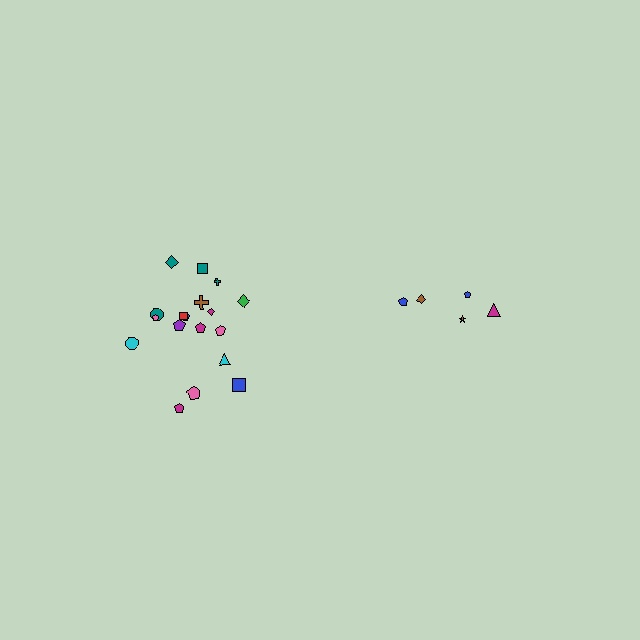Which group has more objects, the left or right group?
The left group.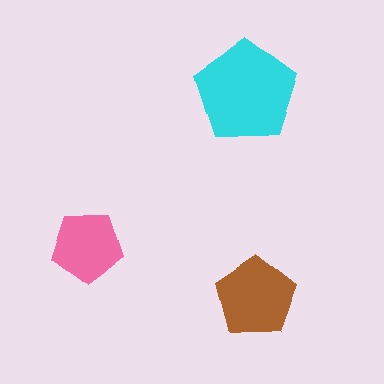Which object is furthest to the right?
The brown pentagon is rightmost.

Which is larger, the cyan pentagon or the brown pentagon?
The cyan one.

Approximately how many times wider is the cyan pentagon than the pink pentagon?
About 1.5 times wider.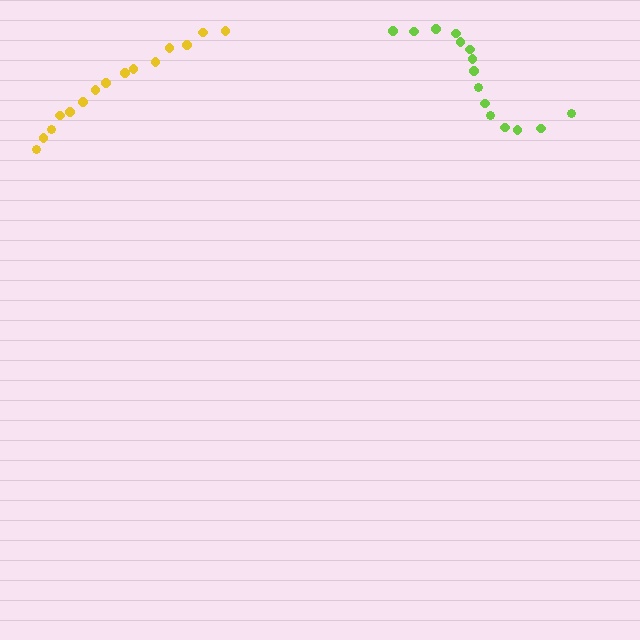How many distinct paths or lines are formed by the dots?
There are 2 distinct paths.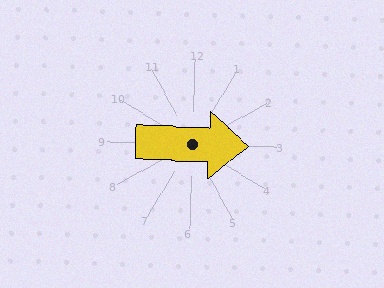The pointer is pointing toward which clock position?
Roughly 3 o'clock.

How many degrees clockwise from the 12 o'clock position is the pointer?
Approximately 90 degrees.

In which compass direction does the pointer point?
East.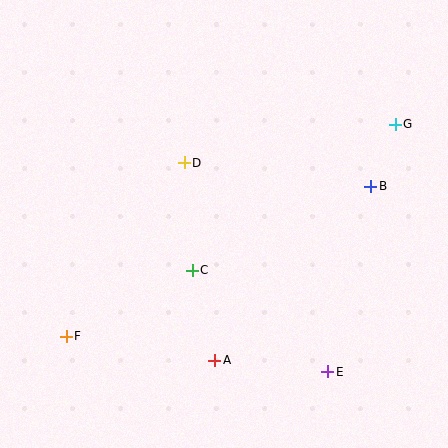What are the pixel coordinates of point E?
Point E is at (327, 372).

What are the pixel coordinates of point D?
Point D is at (184, 163).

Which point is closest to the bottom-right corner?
Point E is closest to the bottom-right corner.